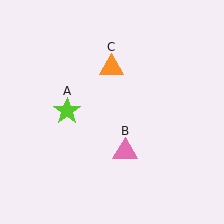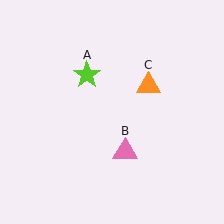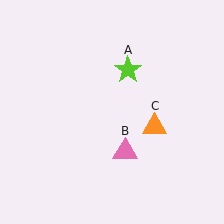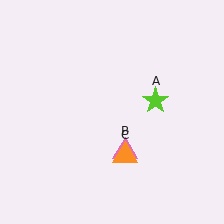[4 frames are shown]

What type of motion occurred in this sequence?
The lime star (object A), orange triangle (object C) rotated clockwise around the center of the scene.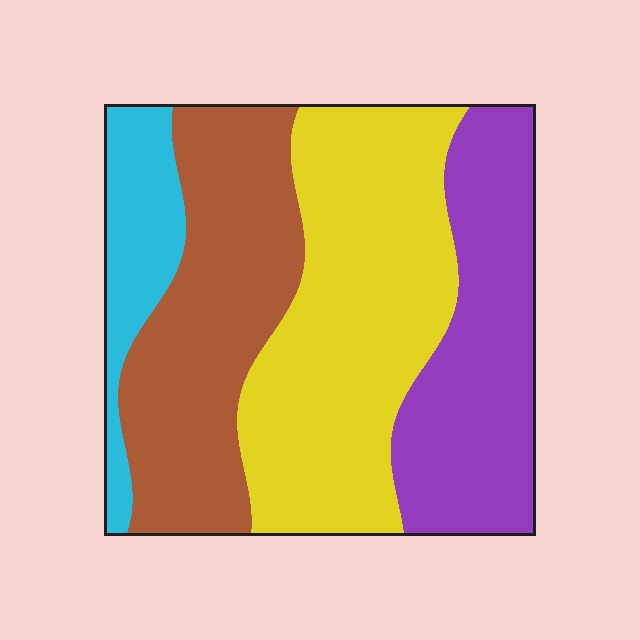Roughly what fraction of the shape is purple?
Purple covers 24% of the shape.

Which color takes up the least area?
Cyan, at roughly 10%.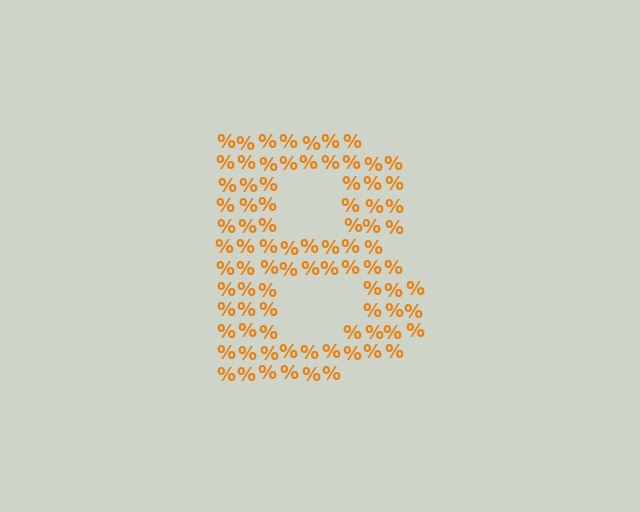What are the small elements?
The small elements are percent signs.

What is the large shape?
The large shape is the letter B.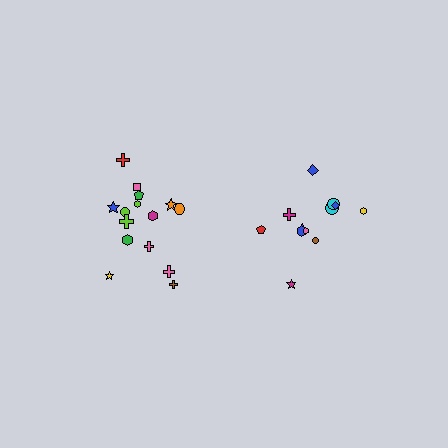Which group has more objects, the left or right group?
The left group.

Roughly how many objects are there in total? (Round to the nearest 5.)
Roughly 25 objects in total.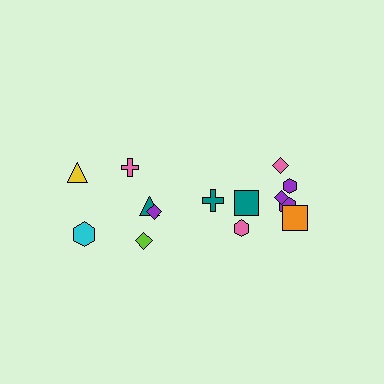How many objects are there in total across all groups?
There are 14 objects.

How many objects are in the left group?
There are 6 objects.